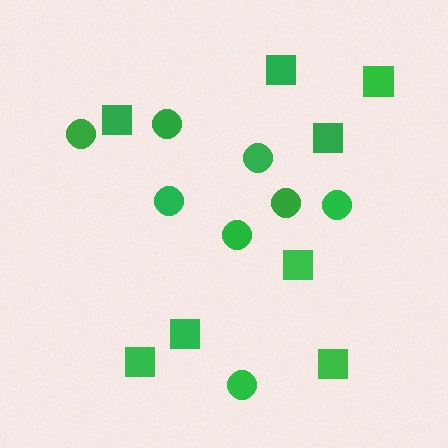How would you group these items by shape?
There are 2 groups: one group of circles (8) and one group of squares (8).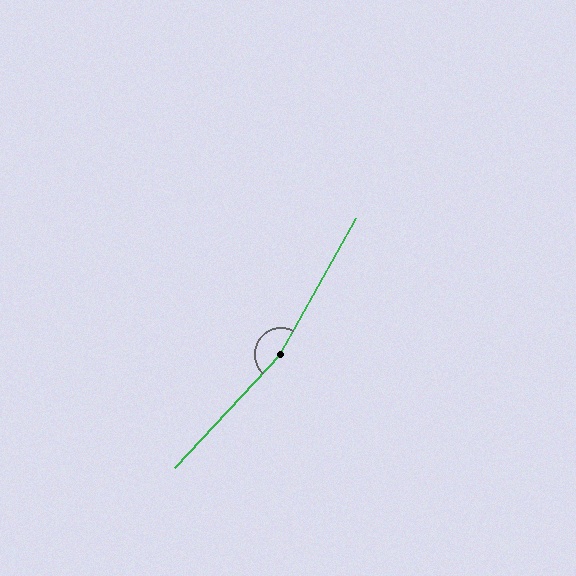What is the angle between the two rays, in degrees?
Approximately 166 degrees.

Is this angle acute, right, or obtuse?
It is obtuse.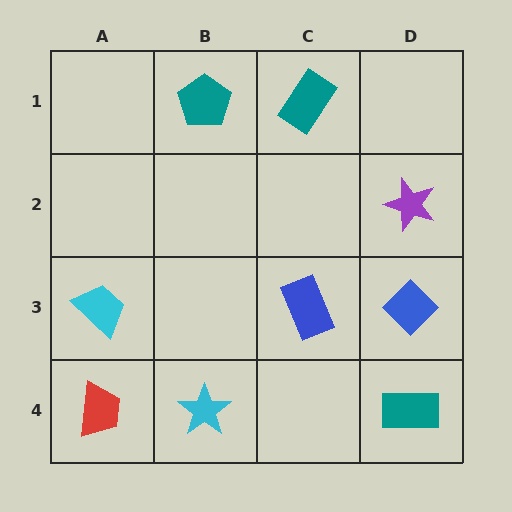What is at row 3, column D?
A blue diamond.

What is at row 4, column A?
A red trapezoid.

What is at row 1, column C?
A teal rectangle.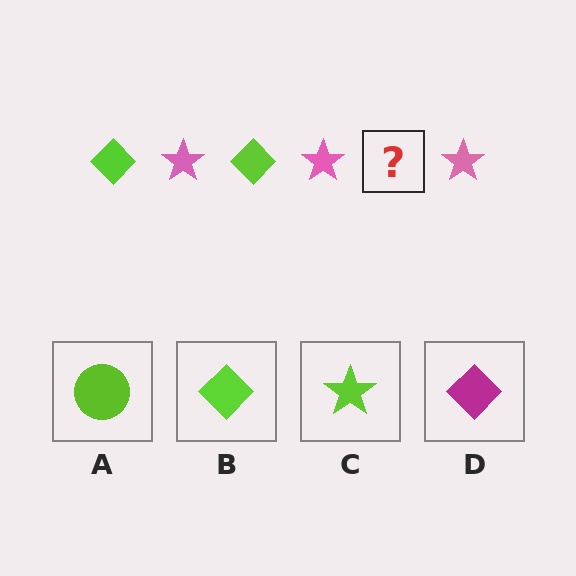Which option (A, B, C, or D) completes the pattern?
B.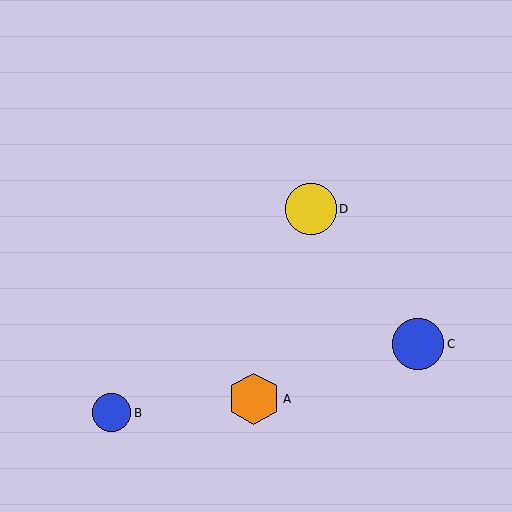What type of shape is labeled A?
Shape A is an orange hexagon.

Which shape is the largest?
The orange hexagon (labeled A) is the largest.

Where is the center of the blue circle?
The center of the blue circle is at (112, 413).